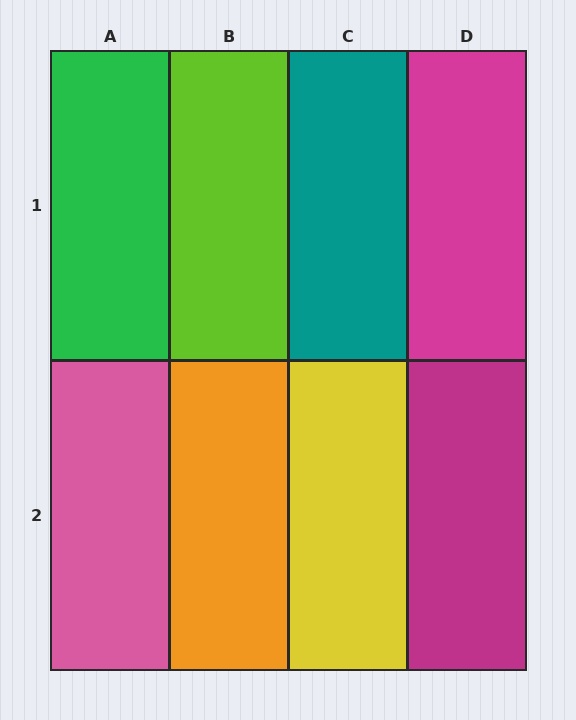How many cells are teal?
1 cell is teal.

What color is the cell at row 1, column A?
Green.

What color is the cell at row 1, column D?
Magenta.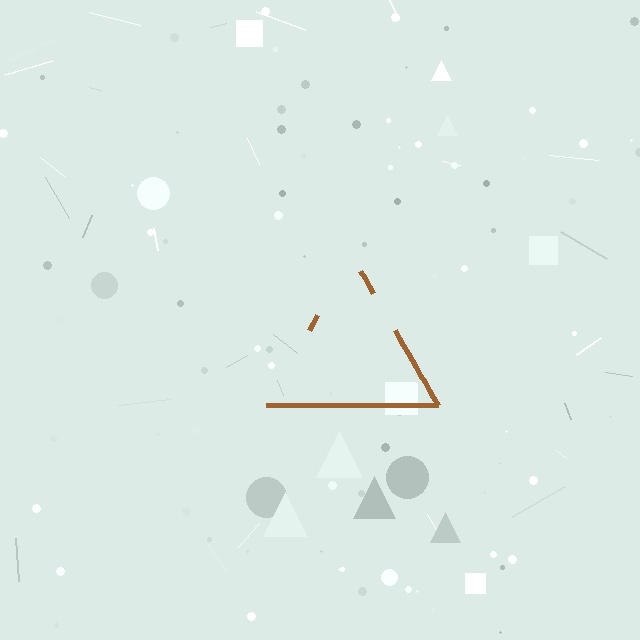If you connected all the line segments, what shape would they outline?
They would outline a triangle.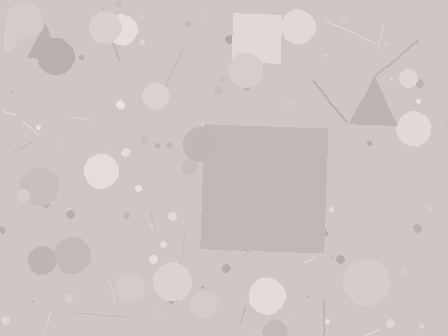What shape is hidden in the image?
A square is hidden in the image.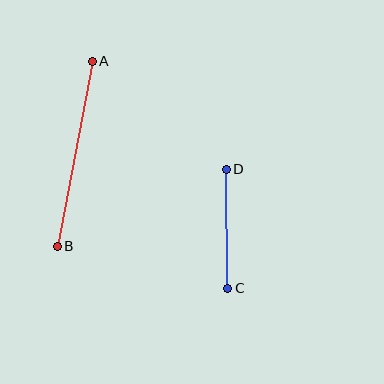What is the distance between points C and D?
The distance is approximately 119 pixels.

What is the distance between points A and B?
The distance is approximately 188 pixels.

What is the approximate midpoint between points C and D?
The midpoint is at approximately (227, 229) pixels.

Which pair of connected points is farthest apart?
Points A and B are farthest apart.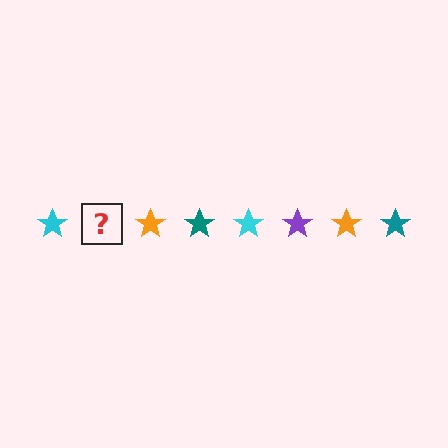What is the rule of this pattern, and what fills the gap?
The rule is that the pattern cycles through cyan, purple, orange, teal stars. The gap should be filled with a purple star.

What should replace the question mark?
The question mark should be replaced with a purple star.